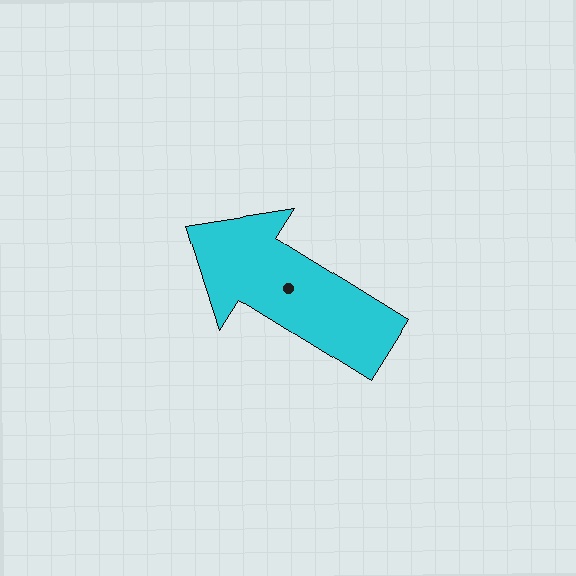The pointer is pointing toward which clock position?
Roughly 10 o'clock.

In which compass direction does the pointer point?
Northwest.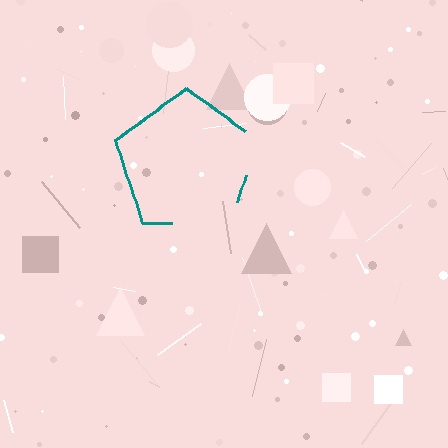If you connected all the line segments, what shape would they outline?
They would outline a pentagon.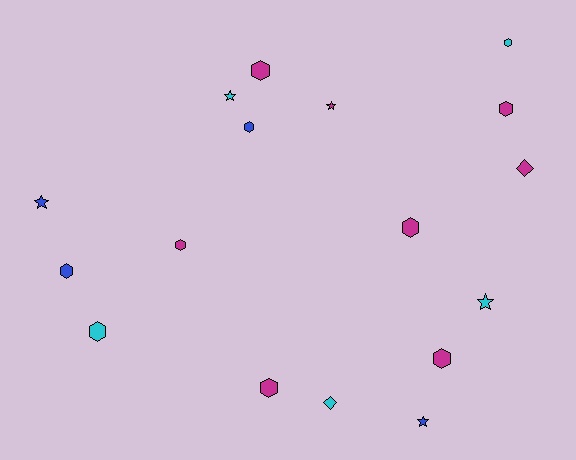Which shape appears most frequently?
Hexagon, with 10 objects.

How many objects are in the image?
There are 17 objects.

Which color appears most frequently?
Magenta, with 8 objects.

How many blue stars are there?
There are 2 blue stars.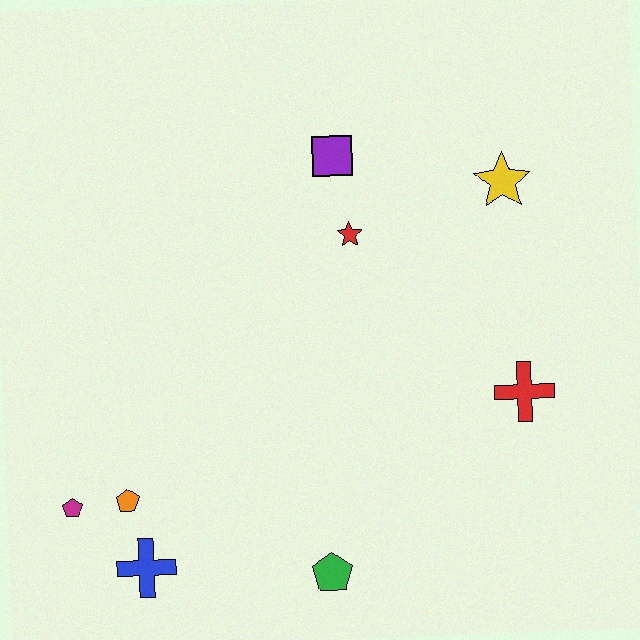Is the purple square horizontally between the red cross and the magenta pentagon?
Yes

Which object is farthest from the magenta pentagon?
The yellow star is farthest from the magenta pentagon.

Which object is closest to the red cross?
The yellow star is closest to the red cross.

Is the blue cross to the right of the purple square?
No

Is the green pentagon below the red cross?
Yes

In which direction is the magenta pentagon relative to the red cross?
The magenta pentagon is to the left of the red cross.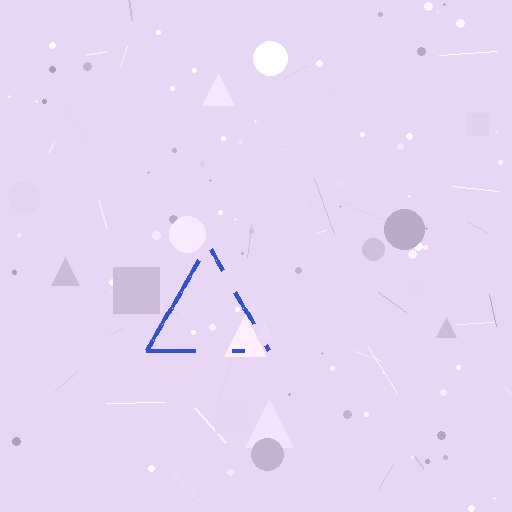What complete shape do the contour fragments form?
The contour fragments form a triangle.